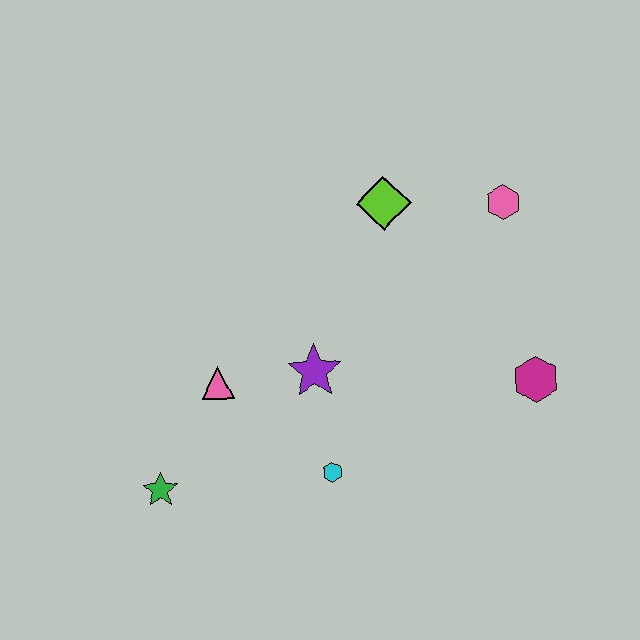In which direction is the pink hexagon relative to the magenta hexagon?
The pink hexagon is above the magenta hexagon.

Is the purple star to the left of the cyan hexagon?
Yes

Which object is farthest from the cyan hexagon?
The pink hexagon is farthest from the cyan hexagon.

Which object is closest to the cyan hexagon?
The purple star is closest to the cyan hexagon.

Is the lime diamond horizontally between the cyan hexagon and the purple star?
No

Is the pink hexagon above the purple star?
Yes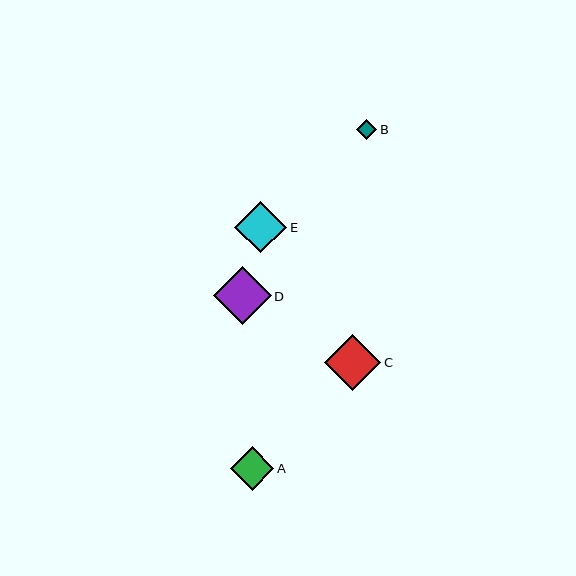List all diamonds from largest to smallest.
From largest to smallest: D, C, E, A, B.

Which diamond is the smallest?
Diamond B is the smallest with a size of approximately 20 pixels.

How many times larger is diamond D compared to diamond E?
Diamond D is approximately 1.1 times the size of diamond E.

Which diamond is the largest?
Diamond D is the largest with a size of approximately 58 pixels.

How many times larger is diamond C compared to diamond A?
Diamond C is approximately 1.3 times the size of diamond A.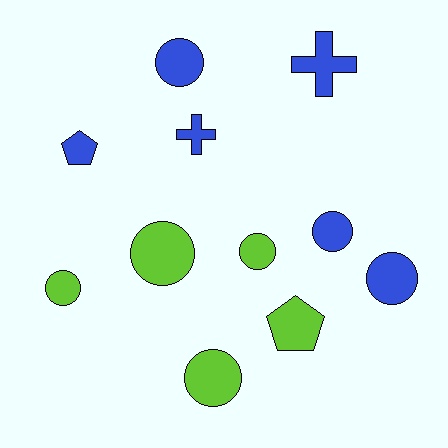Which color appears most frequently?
Blue, with 6 objects.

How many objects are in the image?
There are 11 objects.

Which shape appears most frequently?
Circle, with 7 objects.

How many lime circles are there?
There are 4 lime circles.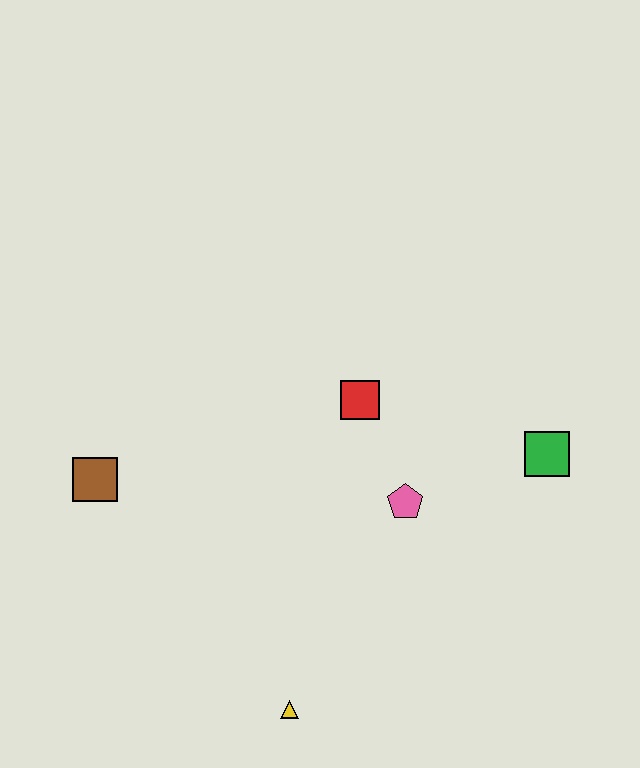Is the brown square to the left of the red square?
Yes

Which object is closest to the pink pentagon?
The red square is closest to the pink pentagon.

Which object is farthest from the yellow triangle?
The green square is farthest from the yellow triangle.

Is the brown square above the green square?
No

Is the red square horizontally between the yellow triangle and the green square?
Yes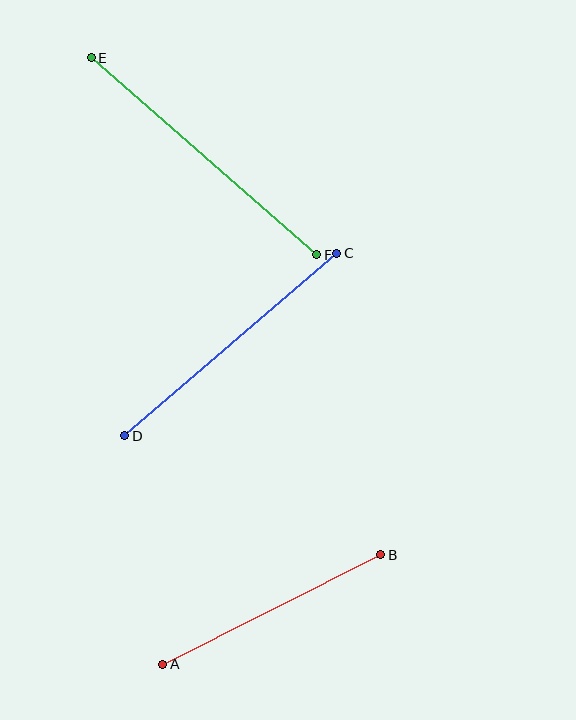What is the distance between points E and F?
The distance is approximately 300 pixels.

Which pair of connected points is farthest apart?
Points E and F are farthest apart.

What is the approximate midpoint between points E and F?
The midpoint is at approximately (204, 156) pixels.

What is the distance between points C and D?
The distance is approximately 280 pixels.